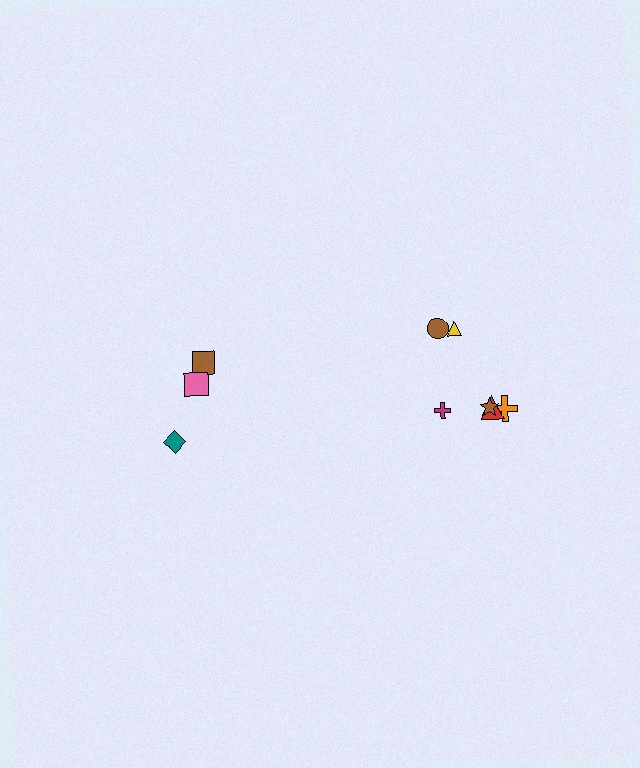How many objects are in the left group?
There are 3 objects.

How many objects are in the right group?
There are 6 objects.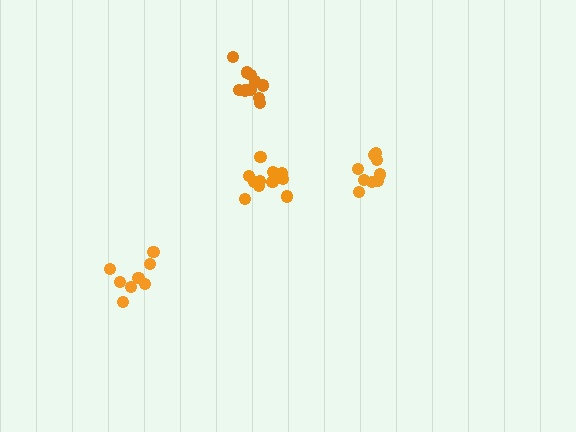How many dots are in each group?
Group 1: 9 dots, Group 2: 11 dots, Group 3: 10 dots, Group 4: 8 dots (38 total).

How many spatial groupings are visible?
There are 4 spatial groupings.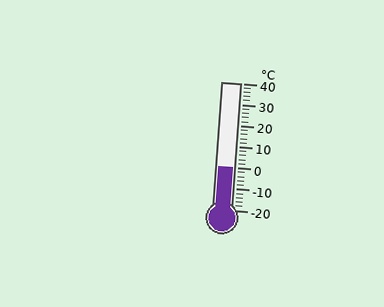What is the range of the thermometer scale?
The thermometer scale ranges from -20°C to 40°C.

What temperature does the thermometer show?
The thermometer shows approximately 0°C.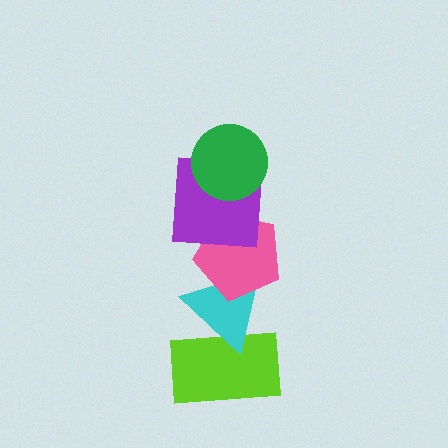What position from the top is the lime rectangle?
The lime rectangle is 5th from the top.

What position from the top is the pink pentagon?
The pink pentagon is 3rd from the top.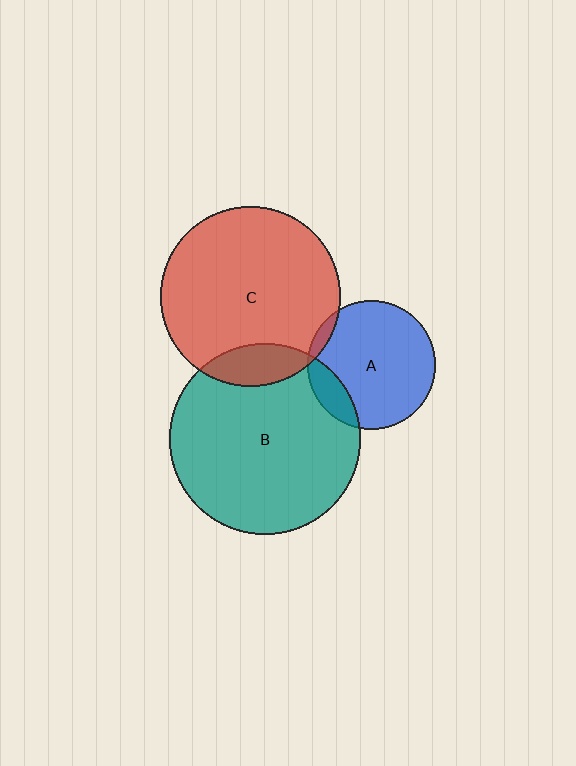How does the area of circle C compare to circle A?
Approximately 2.0 times.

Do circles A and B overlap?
Yes.